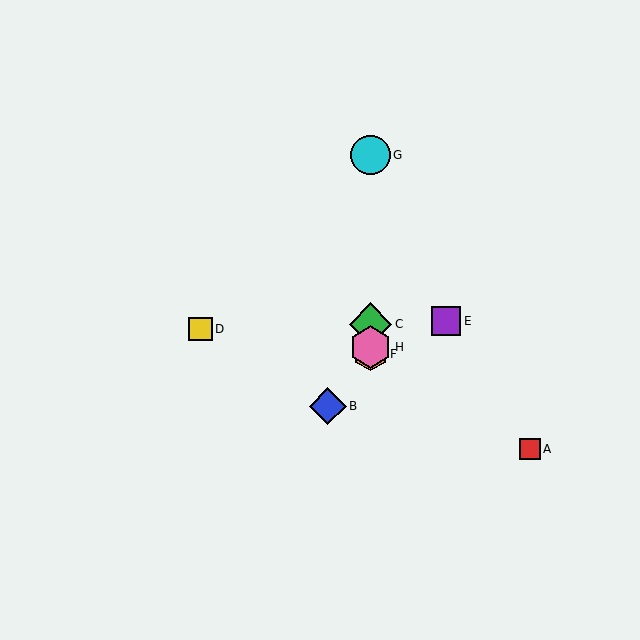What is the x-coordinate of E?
Object E is at x≈446.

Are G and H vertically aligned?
Yes, both are at x≈371.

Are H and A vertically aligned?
No, H is at x≈371 and A is at x≈530.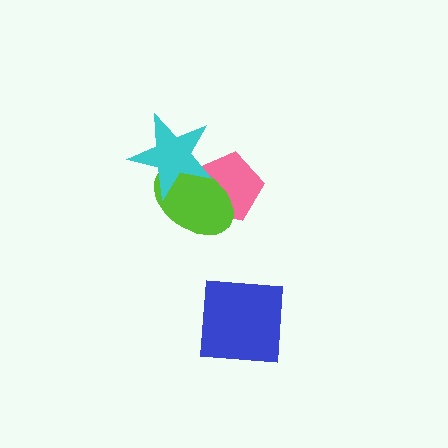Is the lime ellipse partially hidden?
Yes, it is partially covered by another shape.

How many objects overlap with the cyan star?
2 objects overlap with the cyan star.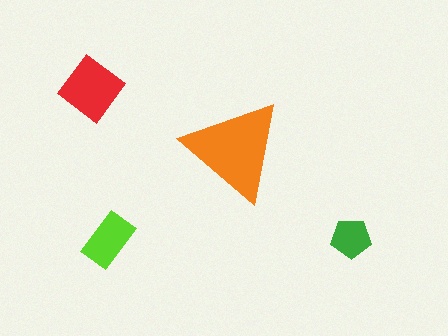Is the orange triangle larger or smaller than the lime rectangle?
Larger.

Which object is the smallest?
The green pentagon.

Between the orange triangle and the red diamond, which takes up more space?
The orange triangle.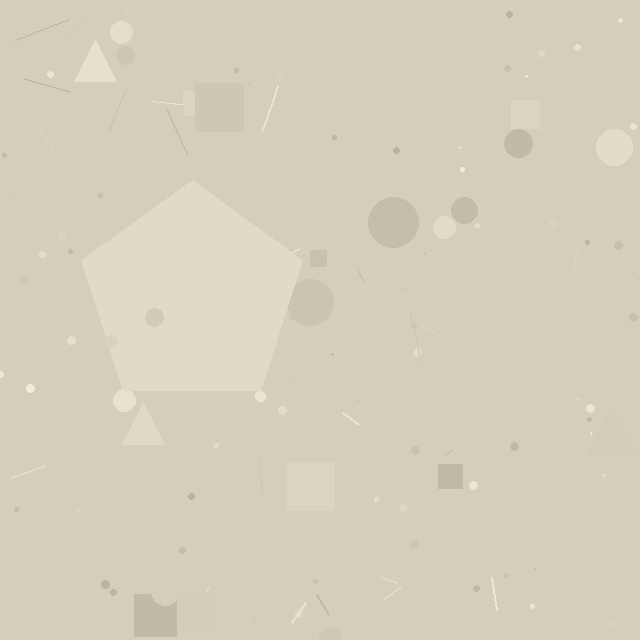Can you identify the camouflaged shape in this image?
The camouflaged shape is a pentagon.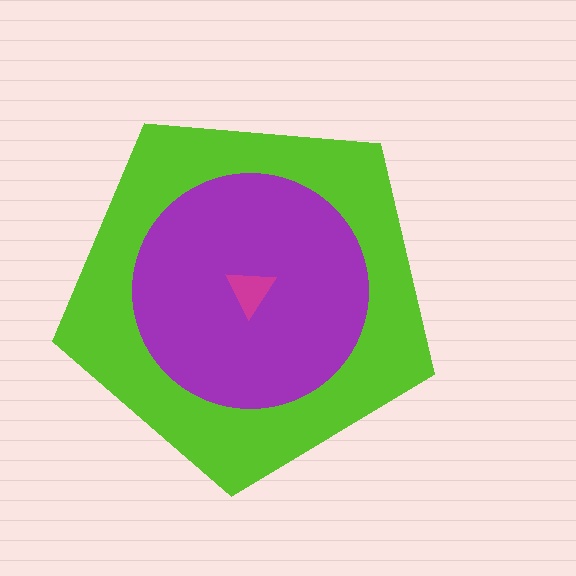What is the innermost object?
The magenta triangle.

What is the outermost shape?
The lime pentagon.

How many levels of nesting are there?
3.